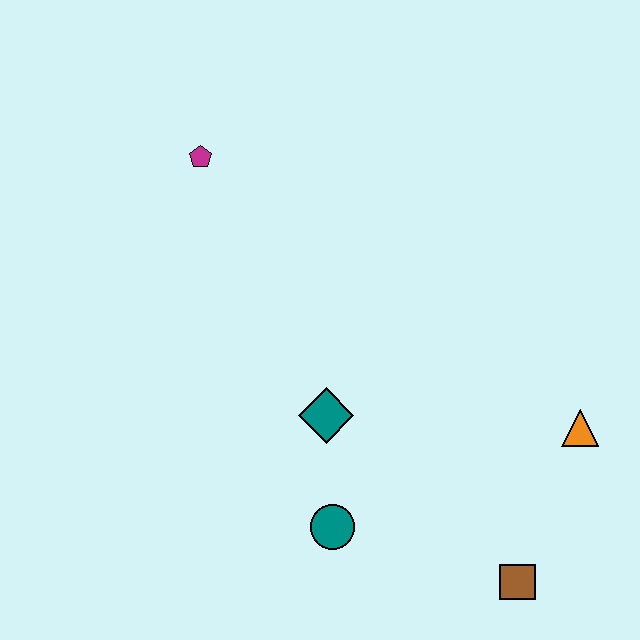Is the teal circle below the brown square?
No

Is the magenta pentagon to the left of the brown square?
Yes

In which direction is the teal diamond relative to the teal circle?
The teal diamond is above the teal circle.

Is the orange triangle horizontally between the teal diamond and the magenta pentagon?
No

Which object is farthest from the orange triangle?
The magenta pentagon is farthest from the orange triangle.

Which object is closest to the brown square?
The orange triangle is closest to the brown square.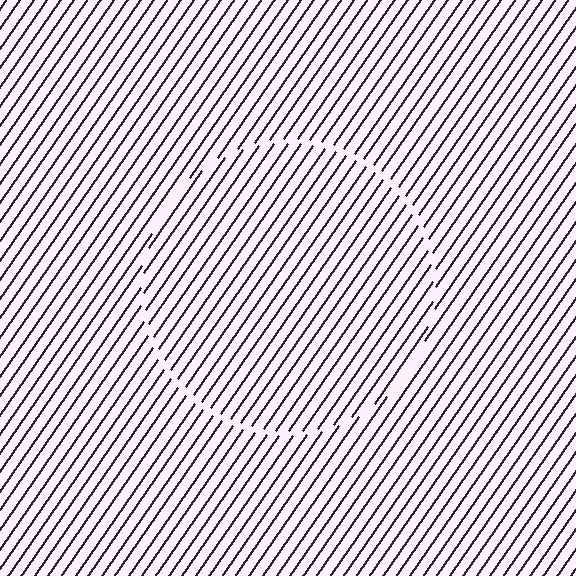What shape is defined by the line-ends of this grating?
An illusory circle. The interior of the shape contains the same grating, shifted by half a period — the contour is defined by the phase discontinuity where line-ends from the inner and outer gratings abut.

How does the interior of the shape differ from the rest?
The interior of the shape contains the same grating, shifted by half a period — the contour is defined by the phase discontinuity where line-ends from the inner and outer gratings abut.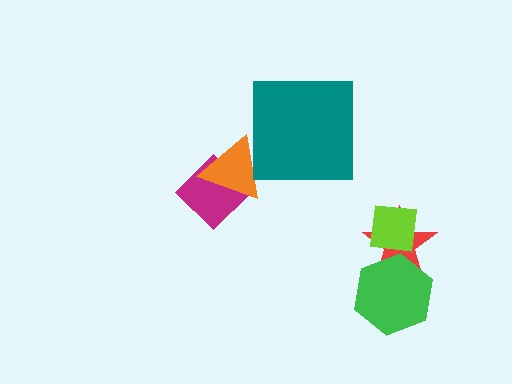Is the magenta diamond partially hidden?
Yes, it is partially covered by another shape.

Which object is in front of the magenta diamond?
The orange triangle is in front of the magenta diamond.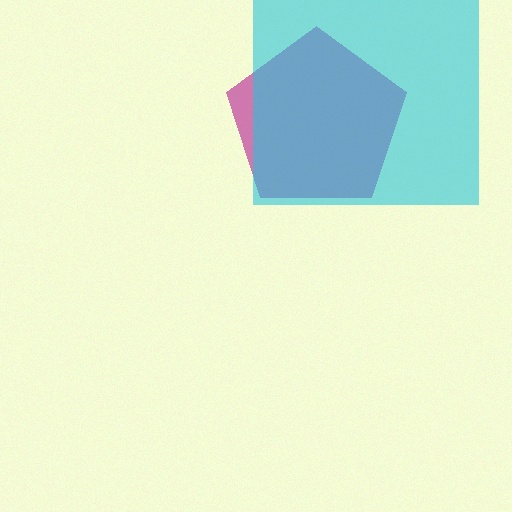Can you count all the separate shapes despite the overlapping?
Yes, there are 2 separate shapes.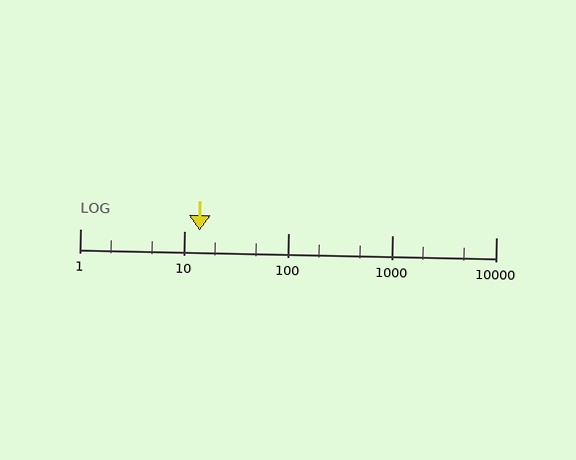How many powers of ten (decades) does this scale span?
The scale spans 4 decades, from 1 to 10000.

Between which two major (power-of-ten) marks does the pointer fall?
The pointer is between 10 and 100.